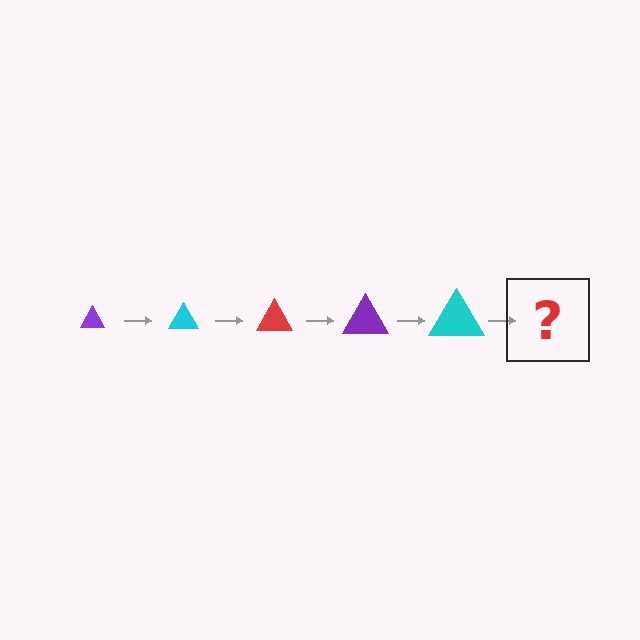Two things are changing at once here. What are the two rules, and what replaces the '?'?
The two rules are that the triangle grows larger each step and the color cycles through purple, cyan, and red. The '?' should be a red triangle, larger than the previous one.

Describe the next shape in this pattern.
It should be a red triangle, larger than the previous one.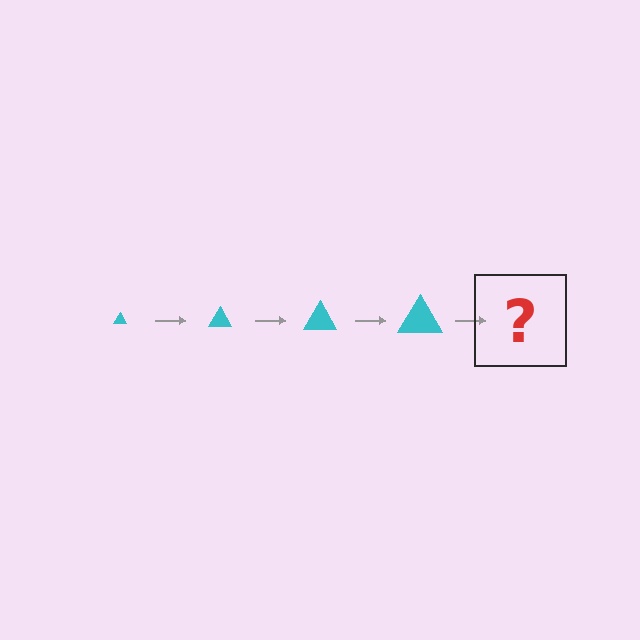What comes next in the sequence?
The next element should be a cyan triangle, larger than the previous one.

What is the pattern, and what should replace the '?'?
The pattern is that the triangle gets progressively larger each step. The '?' should be a cyan triangle, larger than the previous one.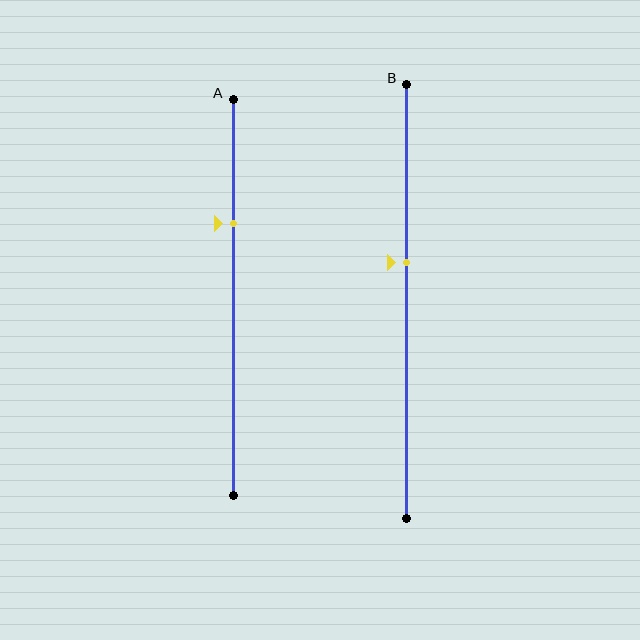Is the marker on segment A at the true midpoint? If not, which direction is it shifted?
No, the marker on segment A is shifted upward by about 19% of the segment length.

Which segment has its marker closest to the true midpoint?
Segment B has its marker closest to the true midpoint.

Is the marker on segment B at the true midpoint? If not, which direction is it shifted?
No, the marker on segment B is shifted upward by about 9% of the segment length.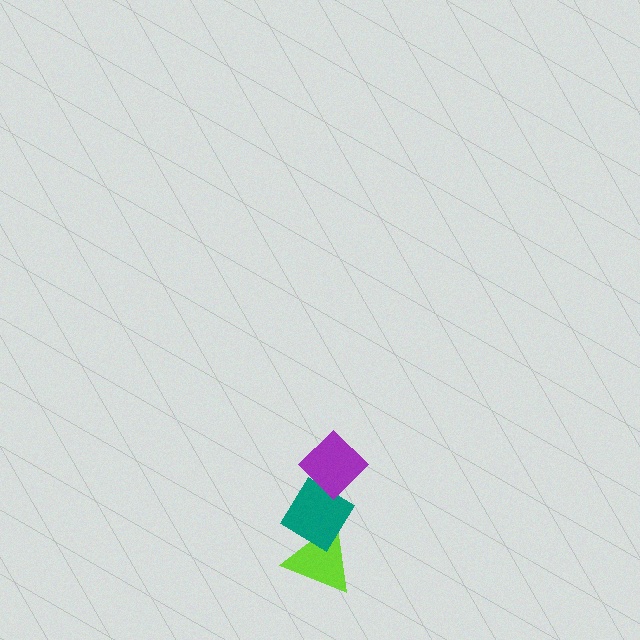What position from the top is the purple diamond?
The purple diamond is 1st from the top.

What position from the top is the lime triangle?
The lime triangle is 3rd from the top.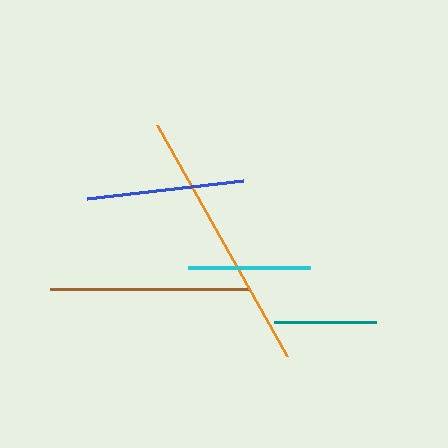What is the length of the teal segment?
The teal segment is approximately 102 pixels long.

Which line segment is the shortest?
The teal line is the shortest at approximately 102 pixels.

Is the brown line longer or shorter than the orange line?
The orange line is longer than the brown line.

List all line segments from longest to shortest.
From longest to shortest: orange, brown, blue, cyan, teal.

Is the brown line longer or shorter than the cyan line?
The brown line is longer than the cyan line.